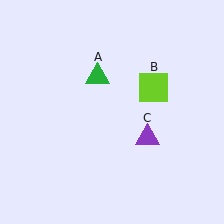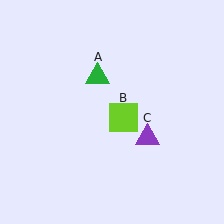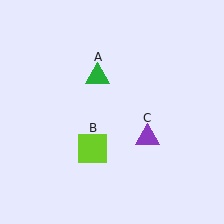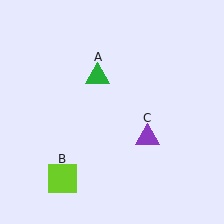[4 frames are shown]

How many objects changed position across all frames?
1 object changed position: lime square (object B).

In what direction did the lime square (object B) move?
The lime square (object B) moved down and to the left.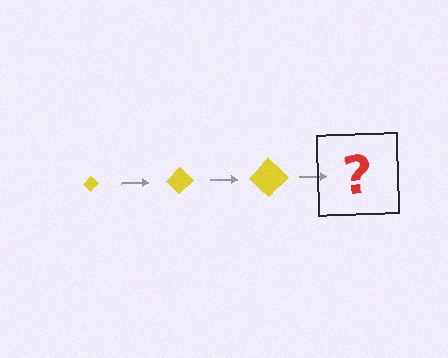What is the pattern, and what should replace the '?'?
The pattern is that the diamond gets progressively larger each step. The '?' should be a yellow diamond, larger than the previous one.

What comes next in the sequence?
The next element should be a yellow diamond, larger than the previous one.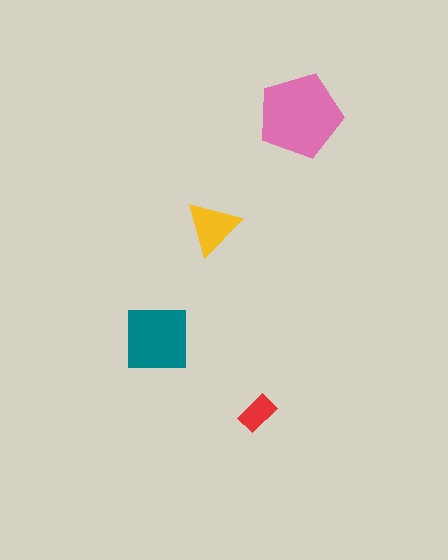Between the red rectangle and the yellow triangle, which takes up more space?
The yellow triangle.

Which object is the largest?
The pink pentagon.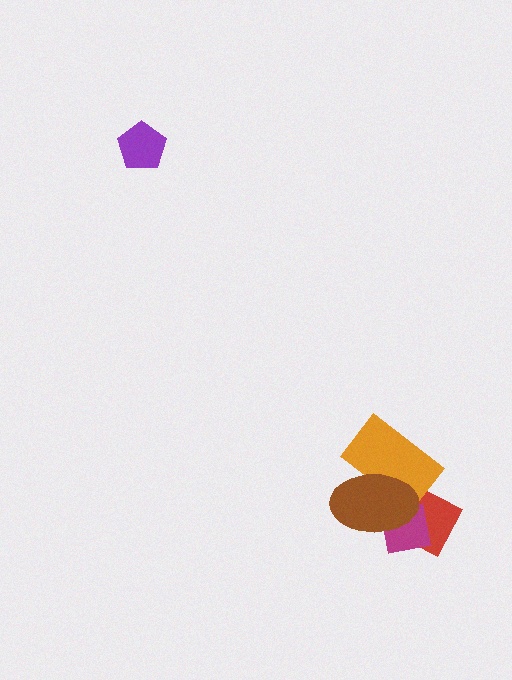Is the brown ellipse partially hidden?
No, no other shape covers it.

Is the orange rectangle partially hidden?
Yes, it is partially covered by another shape.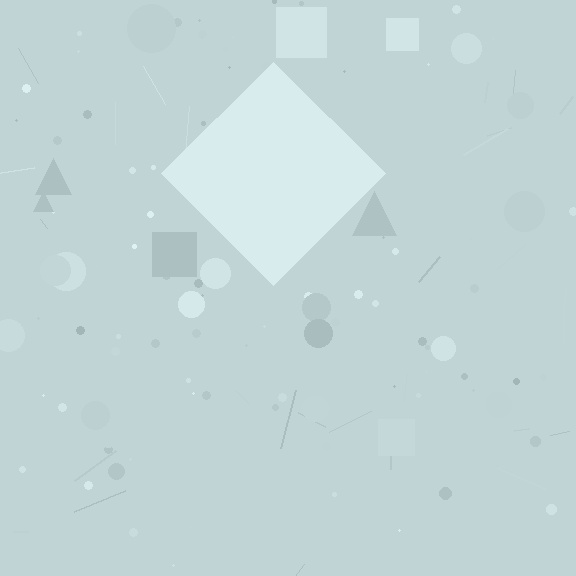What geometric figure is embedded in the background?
A diamond is embedded in the background.